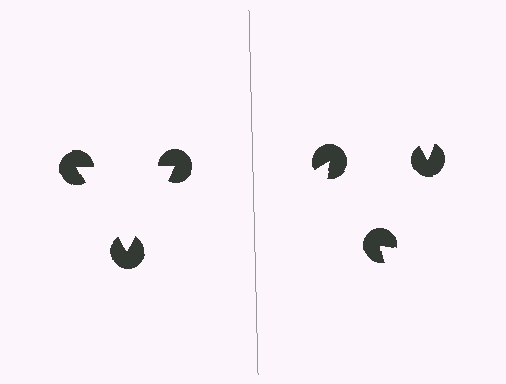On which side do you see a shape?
An illusory triangle appears on the left side. On the right side the wedge cuts are rotated, so no coherent shape forms.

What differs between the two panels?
The pac-man discs are positioned identically on both sides; only the wedge orientations differ. On the left they align to a triangle; on the right they are misaligned.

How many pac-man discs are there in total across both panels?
6 — 3 on each side.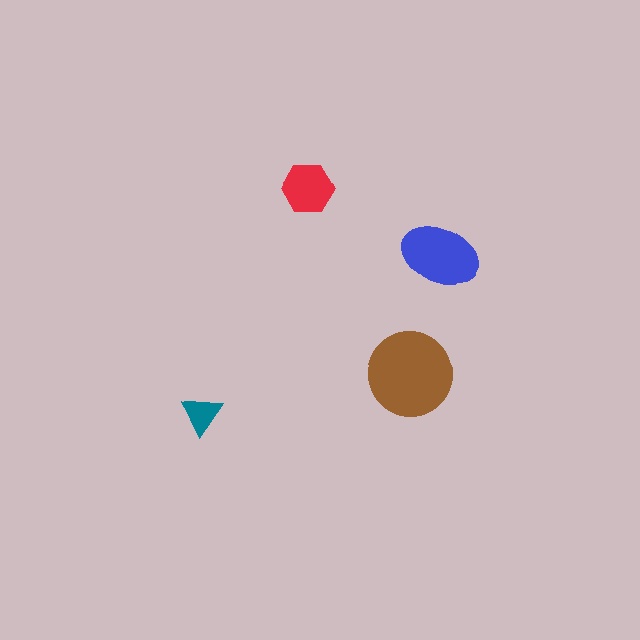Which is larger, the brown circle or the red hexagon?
The brown circle.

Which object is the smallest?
The teal triangle.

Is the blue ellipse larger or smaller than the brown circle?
Smaller.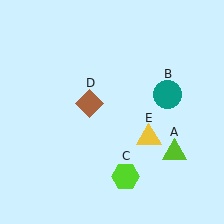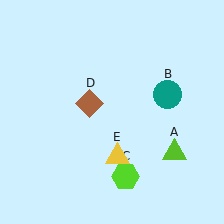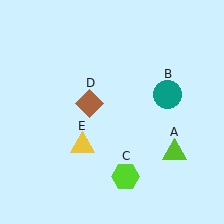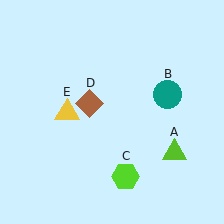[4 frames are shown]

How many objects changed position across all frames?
1 object changed position: yellow triangle (object E).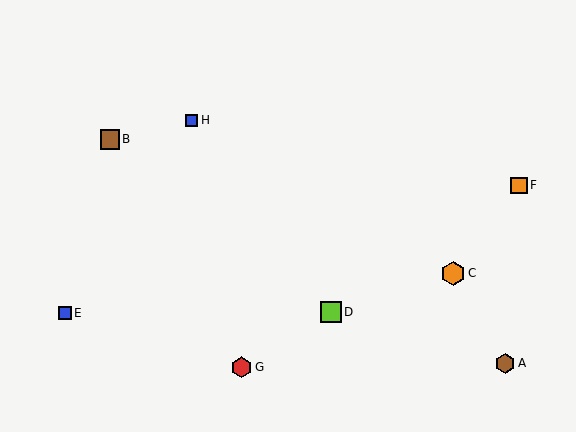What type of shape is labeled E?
Shape E is a blue square.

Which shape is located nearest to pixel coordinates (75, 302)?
The blue square (labeled E) at (65, 313) is nearest to that location.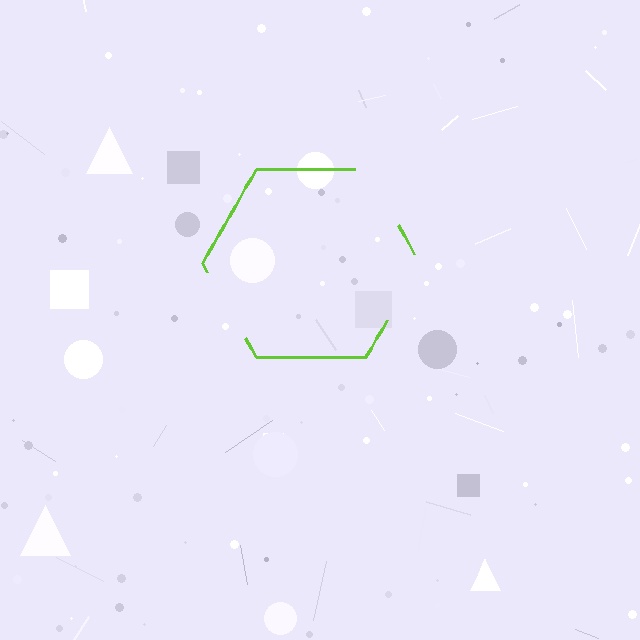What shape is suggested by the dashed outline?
The dashed outline suggests a hexagon.